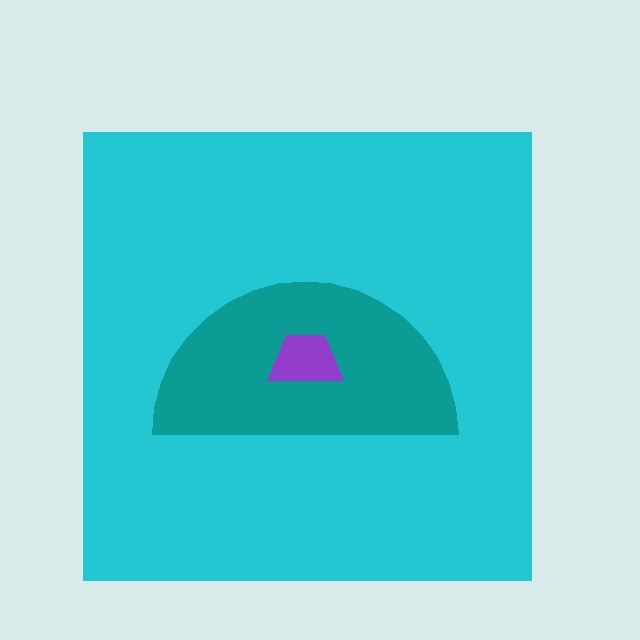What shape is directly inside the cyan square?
The teal semicircle.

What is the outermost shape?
The cyan square.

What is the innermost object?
The purple trapezoid.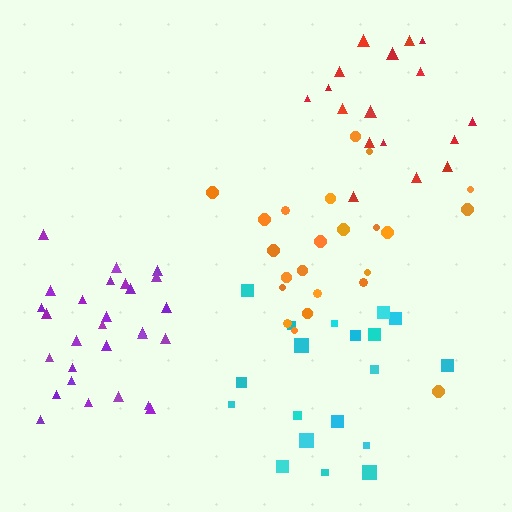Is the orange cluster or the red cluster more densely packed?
Red.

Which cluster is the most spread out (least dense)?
Cyan.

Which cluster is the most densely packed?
Purple.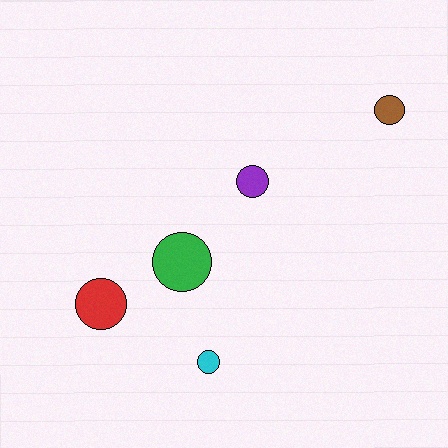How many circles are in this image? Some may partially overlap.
There are 5 circles.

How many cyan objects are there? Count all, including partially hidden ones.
There is 1 cyan object.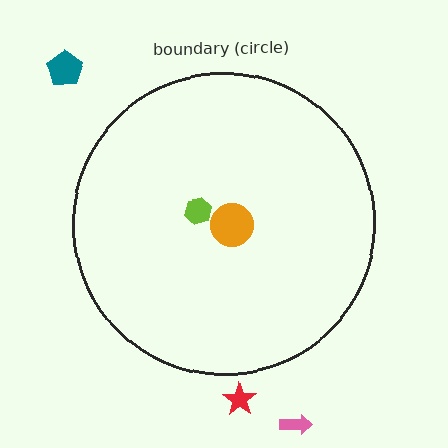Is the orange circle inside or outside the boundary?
Inside.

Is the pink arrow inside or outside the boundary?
Outside.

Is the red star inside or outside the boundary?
Outside.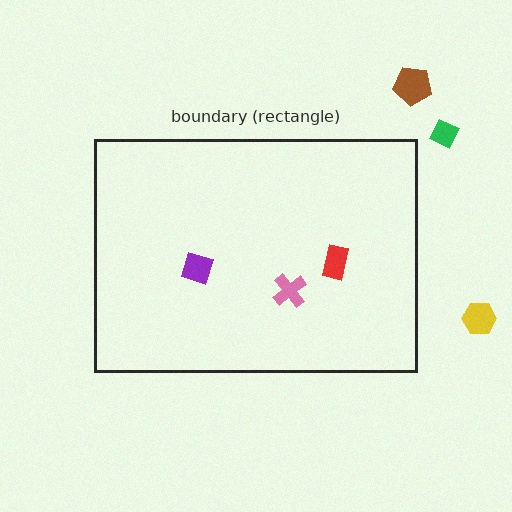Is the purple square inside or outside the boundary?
Inside.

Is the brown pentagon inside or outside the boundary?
Outside.